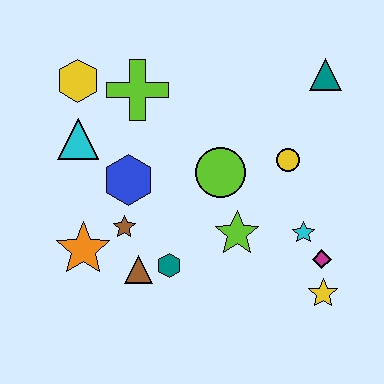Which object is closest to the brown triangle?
The teal hexagon is closest to the brown triangle.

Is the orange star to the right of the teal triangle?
No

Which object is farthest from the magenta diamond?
The yellow hexagon is farthest from the magenta diamond.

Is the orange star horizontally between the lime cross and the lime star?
No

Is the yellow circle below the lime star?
No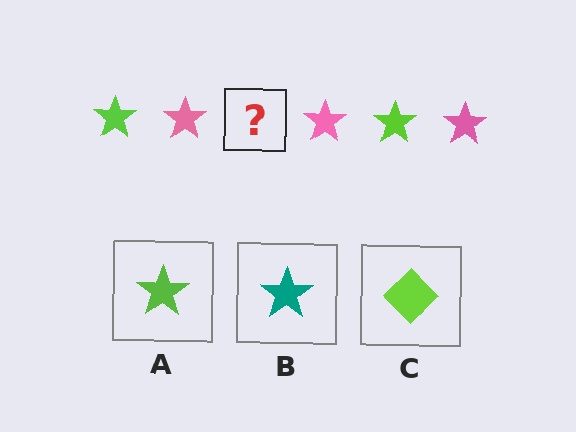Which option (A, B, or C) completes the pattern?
A.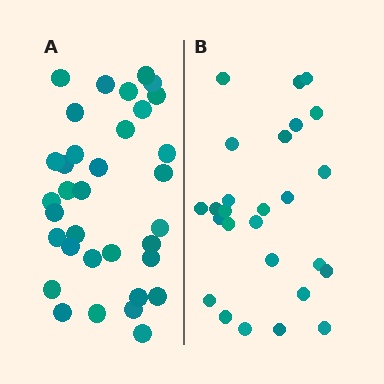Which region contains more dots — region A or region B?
Region A (the left region) has more dots.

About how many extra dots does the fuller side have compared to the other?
Region A has roughly 8 or so more dots than region B.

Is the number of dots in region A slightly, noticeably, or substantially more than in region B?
Region A has noticeably more, but not dramatically so. The ratio is roughly 1.3 to 1.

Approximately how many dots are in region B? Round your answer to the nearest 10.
About 30 dots. (The exact count is 26, which rounds to 30.)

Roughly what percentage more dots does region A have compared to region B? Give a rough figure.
About 30% more.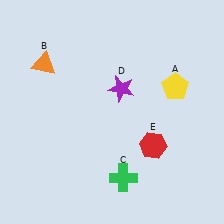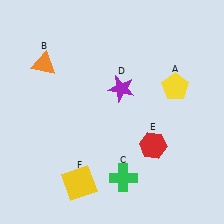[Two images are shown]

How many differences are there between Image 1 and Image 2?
There is 1 difference between the two images.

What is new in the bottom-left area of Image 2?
A yellow square (F) was added in the bottom-left area of Image 2.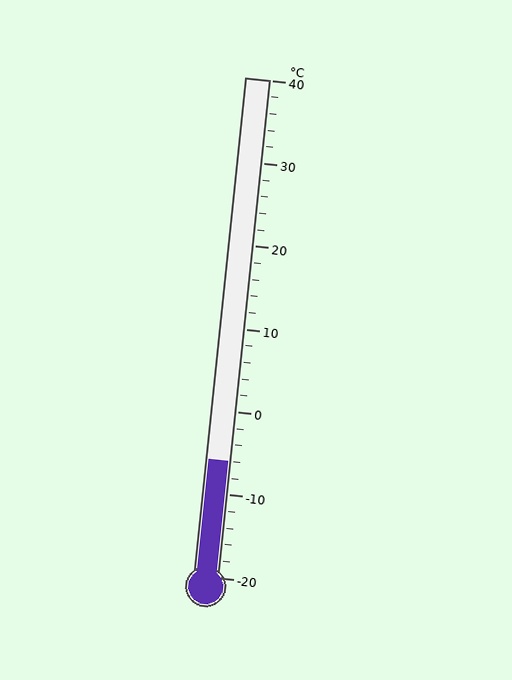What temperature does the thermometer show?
The thermometer shows approximately -6°C.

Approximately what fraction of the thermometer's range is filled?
The thermometer is filled to approximately 25% of its range.